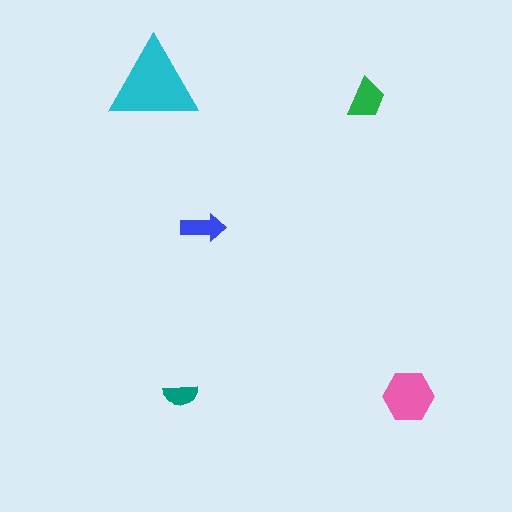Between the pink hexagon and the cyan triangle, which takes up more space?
The cyan triangle.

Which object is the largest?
The cyan triangle.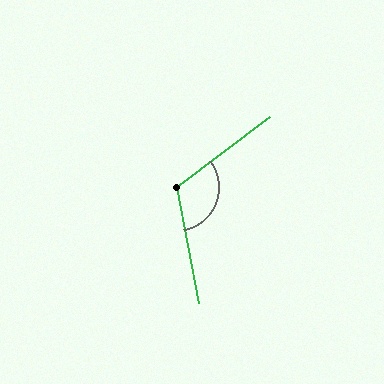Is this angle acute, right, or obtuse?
It is obtuse.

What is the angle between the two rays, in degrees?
Approximately 116 degrees.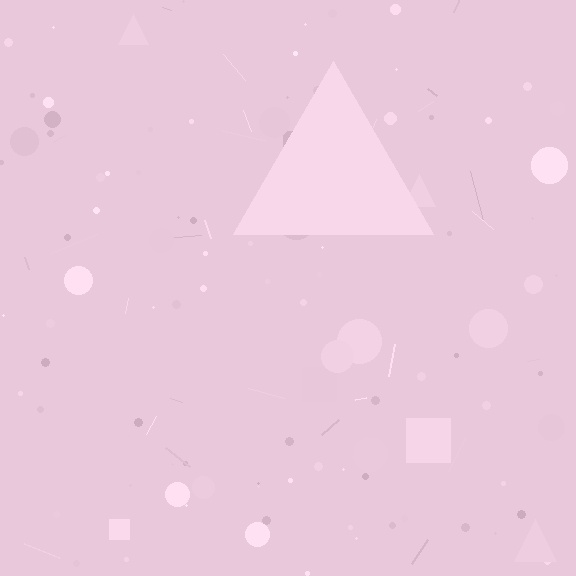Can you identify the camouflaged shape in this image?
The camouflaged shape is a triangle.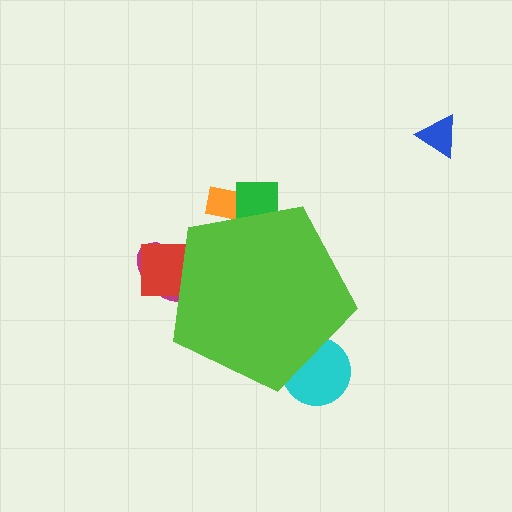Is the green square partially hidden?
Yes, the green square is partially hidden behind the lime pentagon.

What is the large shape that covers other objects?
A lime pentagon.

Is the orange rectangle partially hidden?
Yes, the orange rectangle is partially hidden behind the lime pentagon.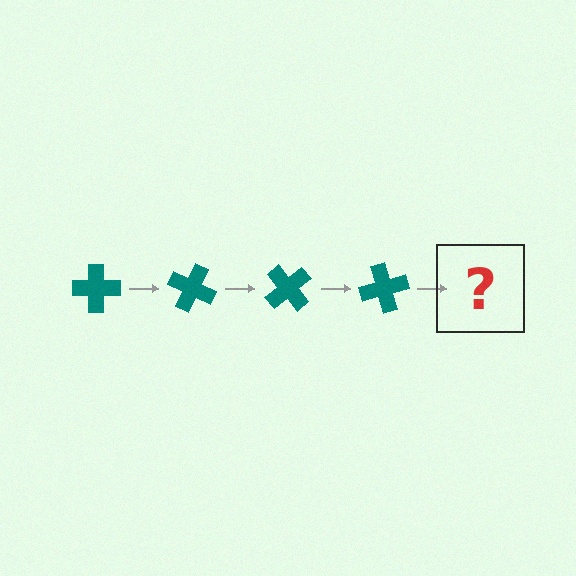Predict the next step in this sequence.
The next step is a teal cross rotated 100 degrees.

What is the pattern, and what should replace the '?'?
The pattern is that the cross rotates 25 degrees each step. The '?' should be a teal cross rotated 100 degrees.